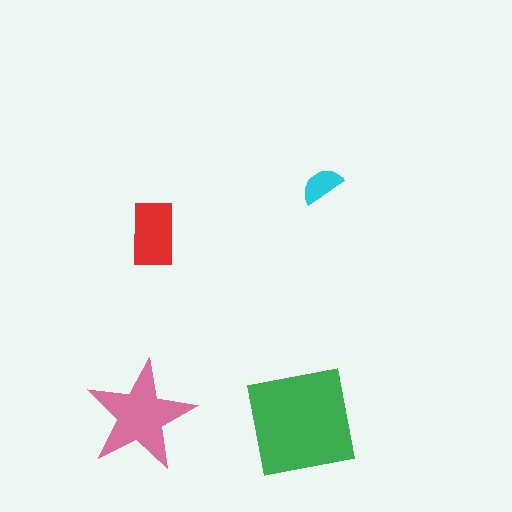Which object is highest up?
The cyan semicircle is topmost.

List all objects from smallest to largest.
The cyan semicircle, the red rectangle, the pink star, the green square.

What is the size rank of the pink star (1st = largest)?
2nd.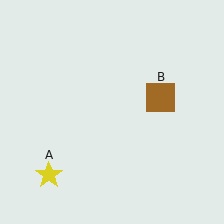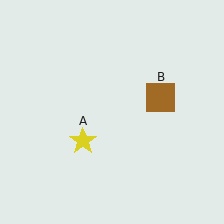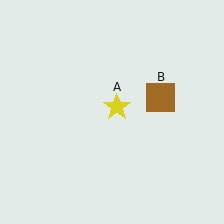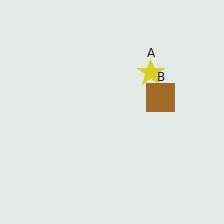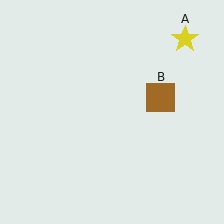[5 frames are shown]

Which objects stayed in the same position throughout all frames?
Brown square (object B) remained stationary.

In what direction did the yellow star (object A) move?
The yellow star (object A) moved up and to the right.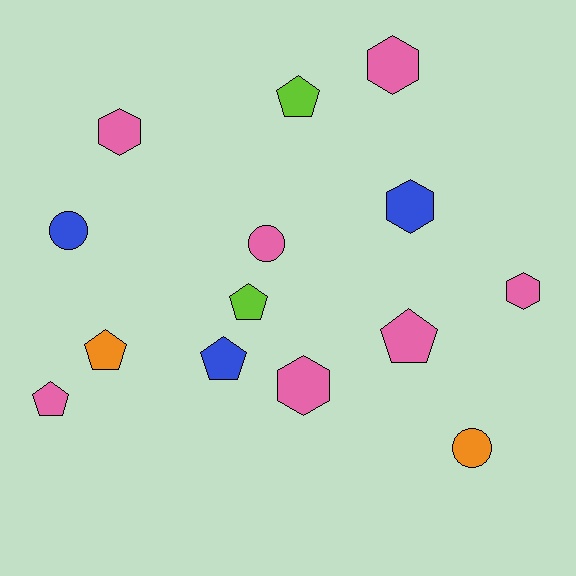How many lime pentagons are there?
There are 2 lime pentagons.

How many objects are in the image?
There are 14 objects.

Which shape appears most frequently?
Pentagon, with 6 objects.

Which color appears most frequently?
Pink, with 7 objects.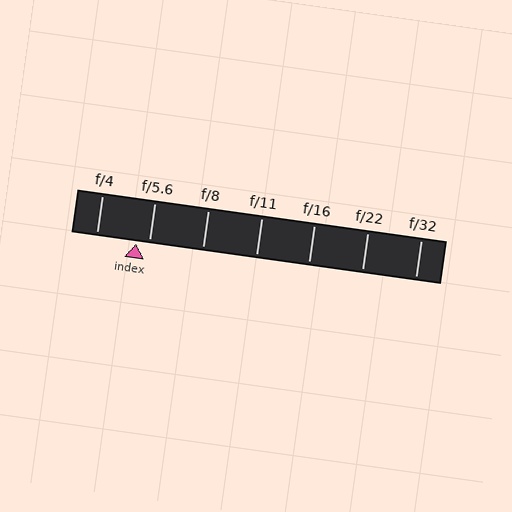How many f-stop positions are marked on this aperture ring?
There are 7 f-stop positions marked.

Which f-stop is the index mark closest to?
The index mark is closest to f/5.6.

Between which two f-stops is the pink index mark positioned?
The index mark is between f/4 and f/5.6.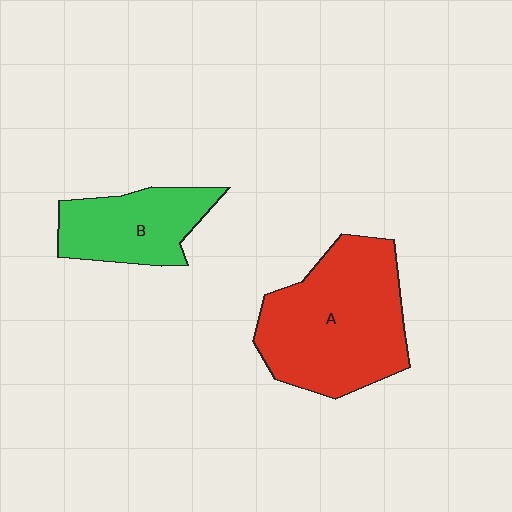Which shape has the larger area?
Shape A (red).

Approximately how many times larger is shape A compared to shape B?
Approximately 1.8 times.